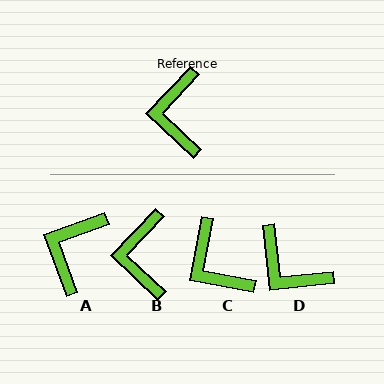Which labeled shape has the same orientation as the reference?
B.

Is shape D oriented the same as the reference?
No, it is off by about 49 degrees.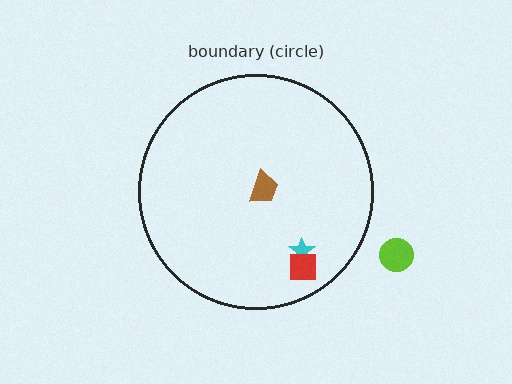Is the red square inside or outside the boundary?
Inside.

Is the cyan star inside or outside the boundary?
Inside.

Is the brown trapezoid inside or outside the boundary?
Inside.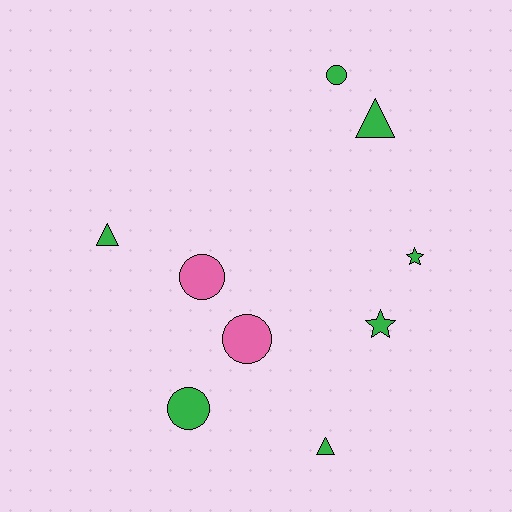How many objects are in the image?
There are 9 objects.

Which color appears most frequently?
Green, with 7 objects.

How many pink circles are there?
There are 2 pink circles.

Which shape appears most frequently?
Circle, with 4 objects.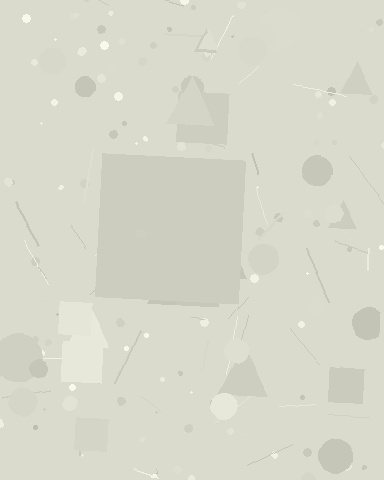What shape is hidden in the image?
A square is hidden in the image.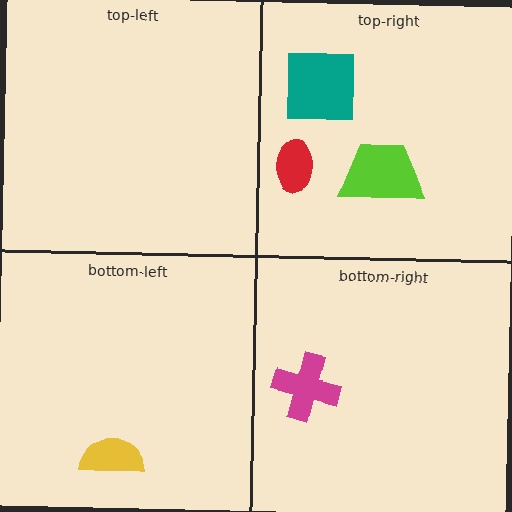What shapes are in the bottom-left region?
The yellow semicircle.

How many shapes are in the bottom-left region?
1.